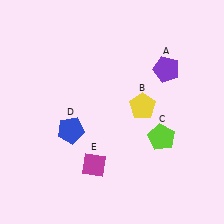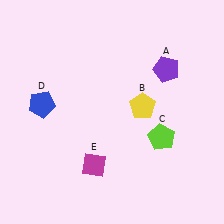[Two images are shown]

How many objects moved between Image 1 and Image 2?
1 object moved between the two images.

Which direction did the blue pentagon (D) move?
The blue pentagon (D) moved left.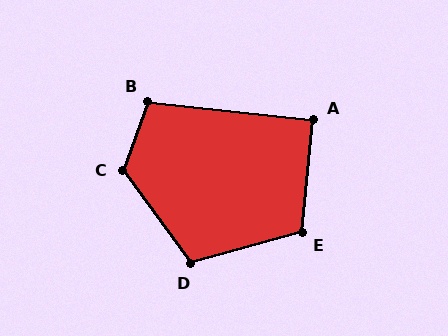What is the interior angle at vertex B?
Approximately 104 degrees (obtuse).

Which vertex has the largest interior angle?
C, at approximately 124 degrees.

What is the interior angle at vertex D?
Approximately 110 degrees (obtuse).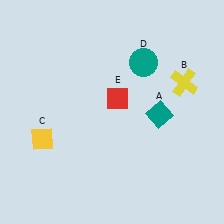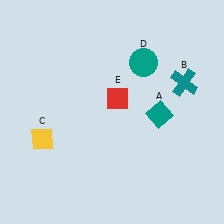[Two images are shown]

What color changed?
The cross (B) changed from yellow in Image 1 to teal in Image 2.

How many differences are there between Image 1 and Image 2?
There is 1 difference between the two images.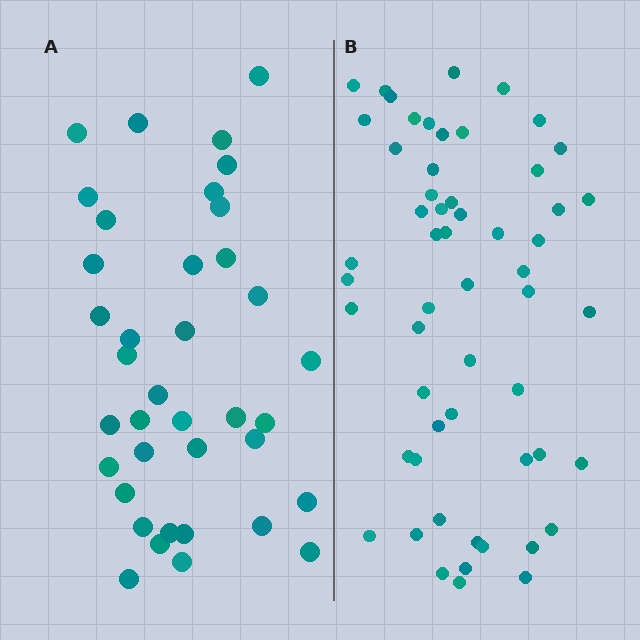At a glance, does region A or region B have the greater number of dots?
Region B (the right region) has more dots.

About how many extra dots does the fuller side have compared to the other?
Region B has approximately 20 more dots than region A.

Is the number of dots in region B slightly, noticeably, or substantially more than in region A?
Region B has substantially more. The ratio is roughly 1.5 to 1.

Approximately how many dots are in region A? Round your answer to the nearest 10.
About 40 dots. (The exact count is 38, which rounds to 40.)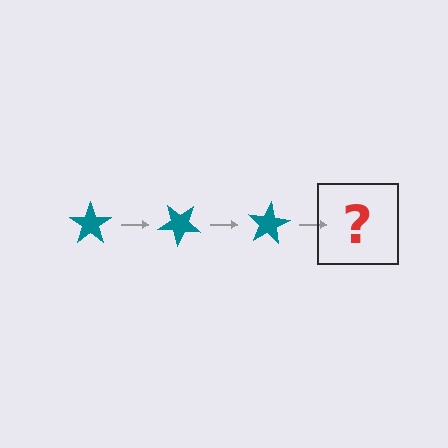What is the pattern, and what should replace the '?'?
The pattern is that the star rotates 40 degrees each step. The '?' should be a teal star rotated 120 degrees.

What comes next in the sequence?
The next element should be a teal star rotated 120 degrees.